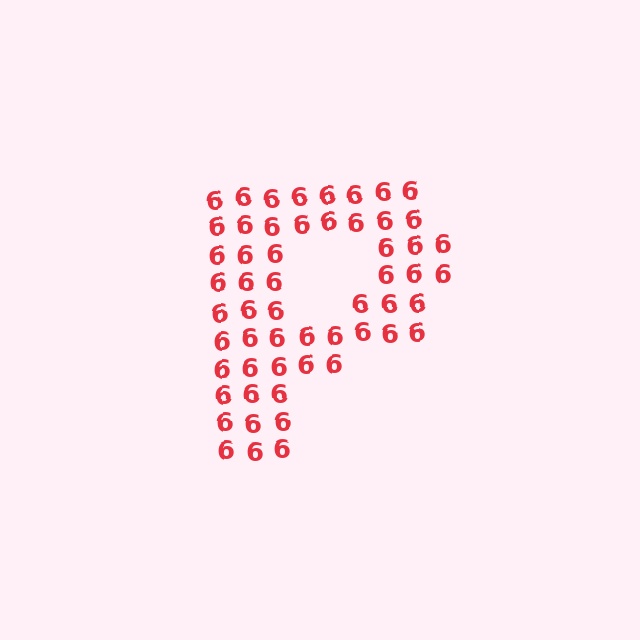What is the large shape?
The large shape is the letter P.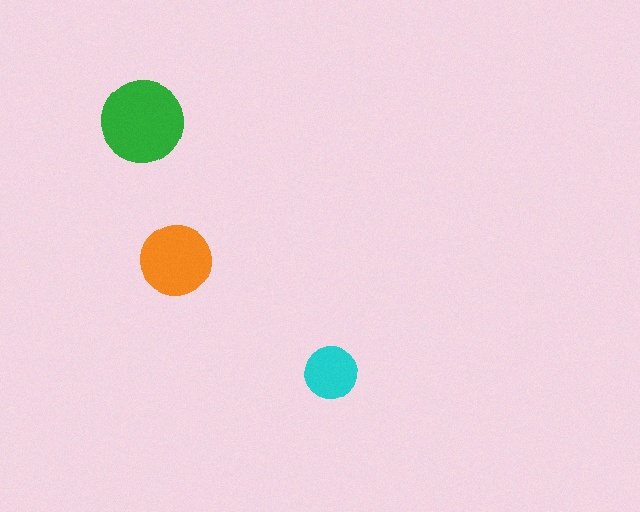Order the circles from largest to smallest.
the green one, the orange one, the cyan one.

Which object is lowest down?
The cyan circle is bottommost.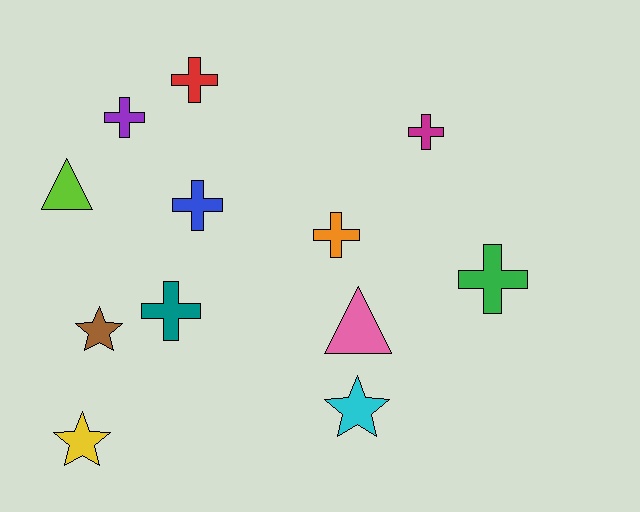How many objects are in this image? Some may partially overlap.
There are 12 objects.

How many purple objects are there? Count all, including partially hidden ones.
There is 1 purple object.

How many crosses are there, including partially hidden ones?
There are 7 crosses.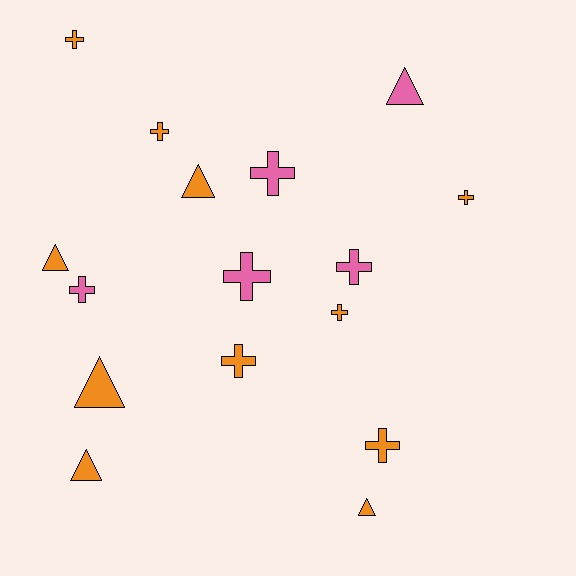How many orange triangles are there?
There are 5 orange triangles.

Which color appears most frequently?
Orange, with 11 objects.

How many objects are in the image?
There are 16 objects.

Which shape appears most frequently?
Cross, with 10 objects.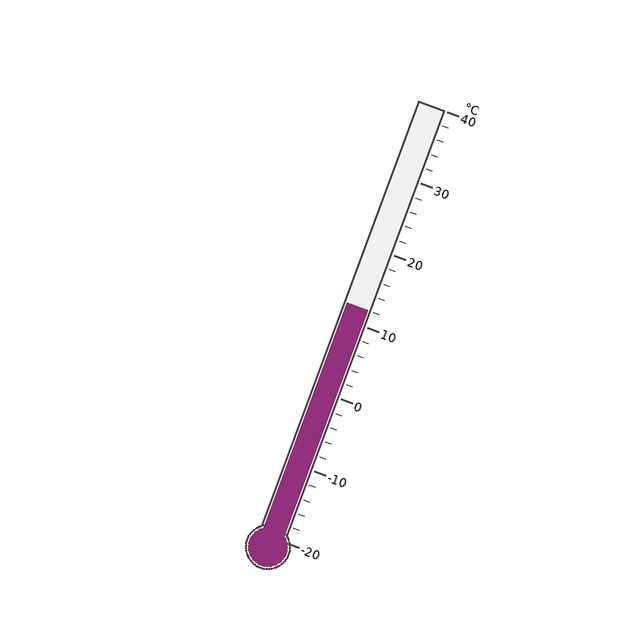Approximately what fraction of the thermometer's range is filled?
The thermometer is filled to approximately 55% of its range.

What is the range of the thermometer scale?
The thermometer scale ranges from -20°C to 40°C.